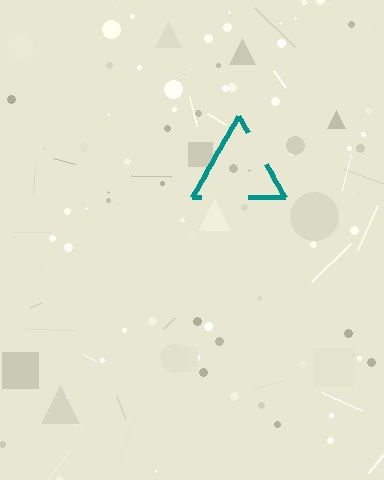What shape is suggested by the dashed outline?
The dashed outline suggests a triangle.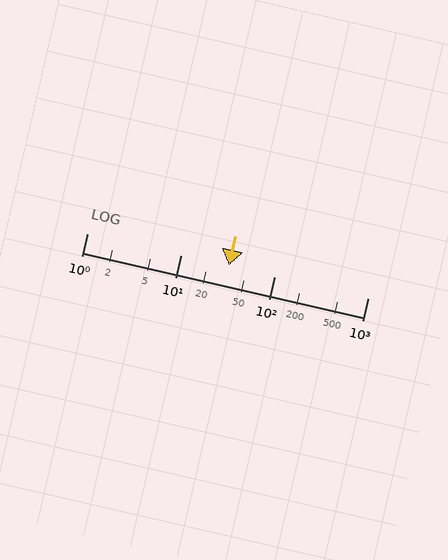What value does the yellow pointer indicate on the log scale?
The pointer indicates approximately 33.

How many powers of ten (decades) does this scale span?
The scale spans 3 decades, from 1 to 1000.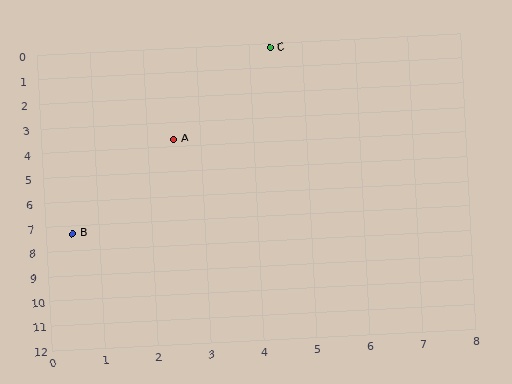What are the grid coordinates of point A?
Point A is at approximately (2.5, 3.7).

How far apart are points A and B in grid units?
Points A and B are about 4.1 grid units apart.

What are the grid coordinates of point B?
Point B is at approximately (0.5, 7.3).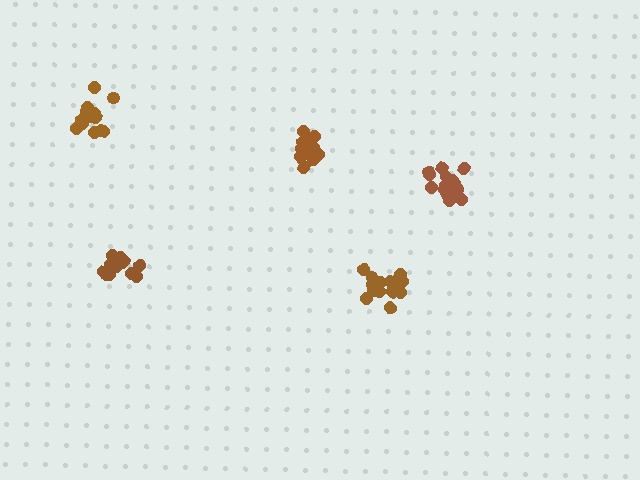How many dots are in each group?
Group 1: 17 dots, Group 2: 12 dots, Group 3: 18 dots, Group 4: 15 dots, Group 5: 17 dots (79 total).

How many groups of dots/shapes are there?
There are 5 groups.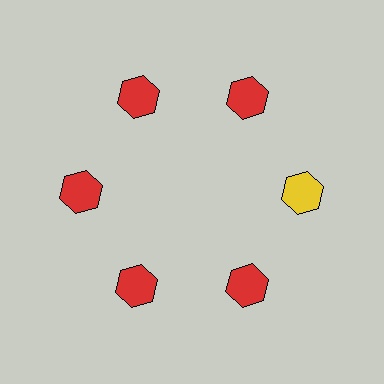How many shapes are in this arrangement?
There are 6 shapes arranged in a ring pattern.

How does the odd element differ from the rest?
It has a different color: yellow instead of red.